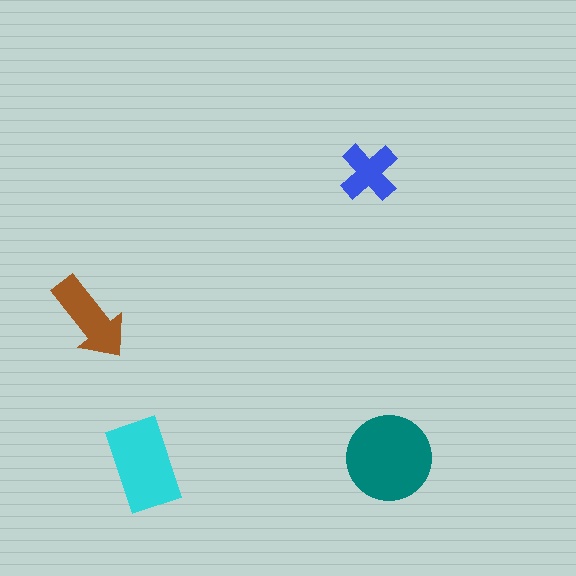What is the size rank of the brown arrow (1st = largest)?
3rd.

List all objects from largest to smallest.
The teal circle, the cyan rectangle, the brown arrow, the blue cross.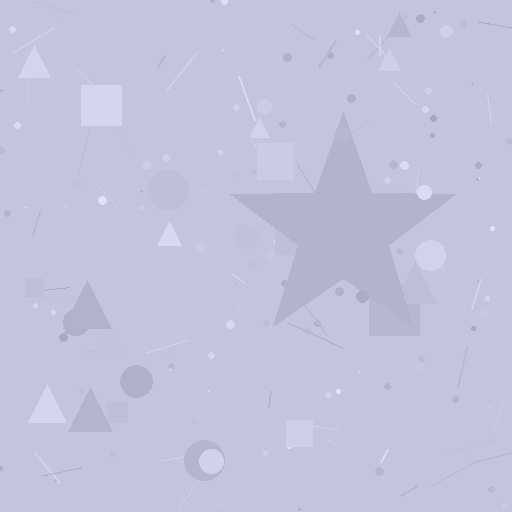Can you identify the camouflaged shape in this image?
The camouflaged shape is a star.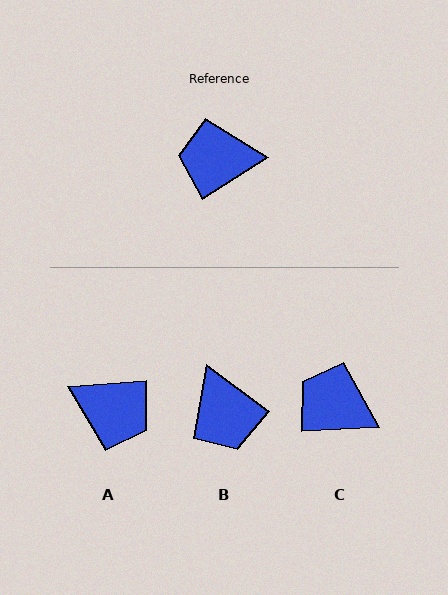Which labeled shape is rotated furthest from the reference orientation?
A, about 152 degrees away.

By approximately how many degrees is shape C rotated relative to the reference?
Approximately 29 degrees clockwise.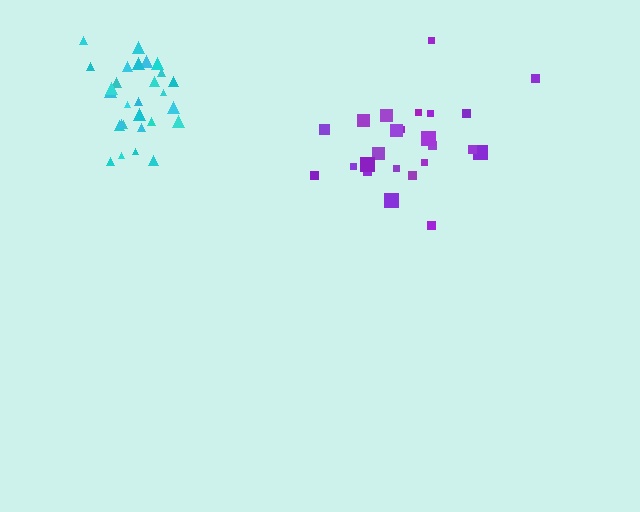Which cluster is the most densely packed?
Cyan.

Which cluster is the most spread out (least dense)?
Purple.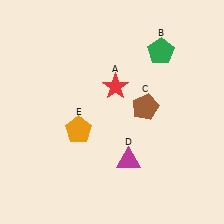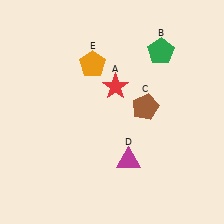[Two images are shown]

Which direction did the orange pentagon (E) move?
The orange pentagon (E) moved up.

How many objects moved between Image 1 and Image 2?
1 object moved between the two images.